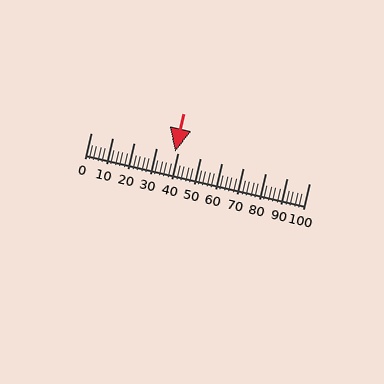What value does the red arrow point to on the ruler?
The red arrow points to approximately 39.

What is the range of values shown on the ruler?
The ruler shows values from 0 to 100.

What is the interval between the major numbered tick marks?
The major tick marks are spaced 10 units apart.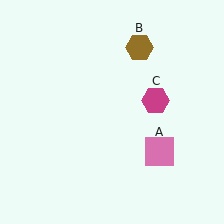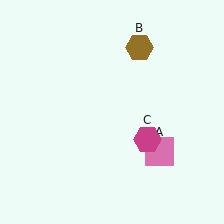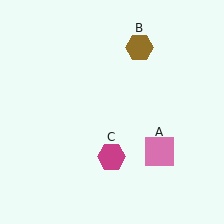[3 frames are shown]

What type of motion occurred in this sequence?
The magenta hexagon (object C) rotated clockwise around the center of the scene.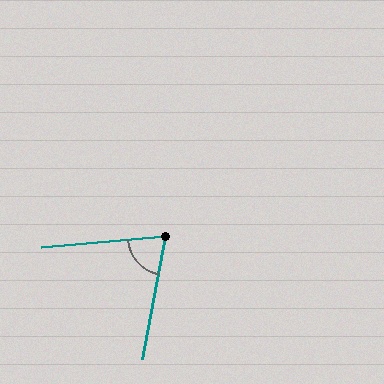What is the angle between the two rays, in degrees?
Approximately 75 degrees.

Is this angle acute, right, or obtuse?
It is acute.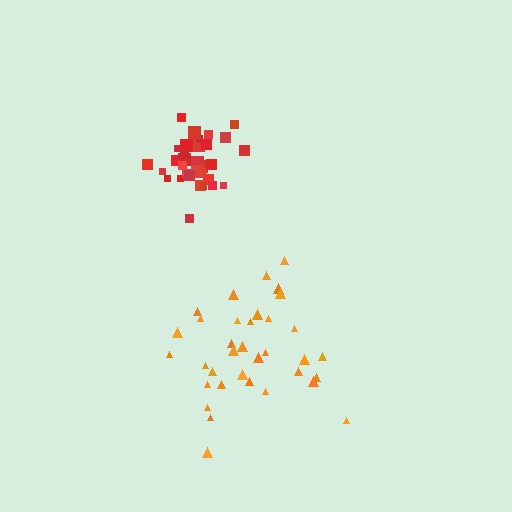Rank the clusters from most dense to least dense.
red, orange.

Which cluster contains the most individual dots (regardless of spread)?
Orange (35).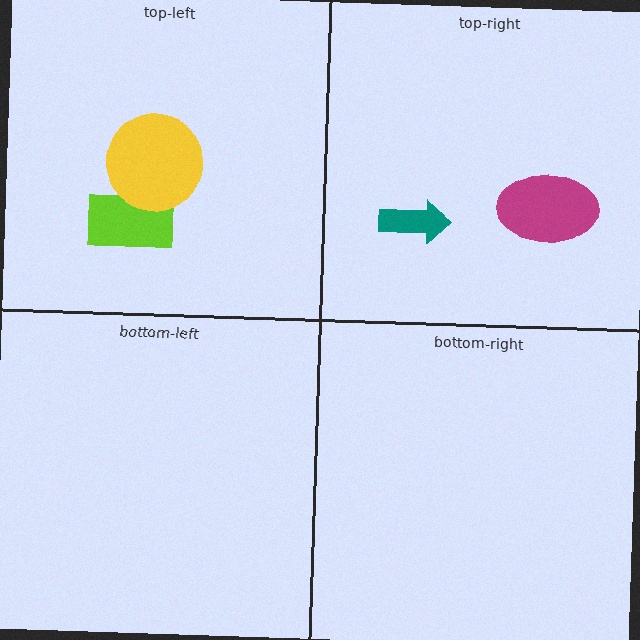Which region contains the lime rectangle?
The top-left region.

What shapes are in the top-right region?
The magenta ellipse, the teal arrow.